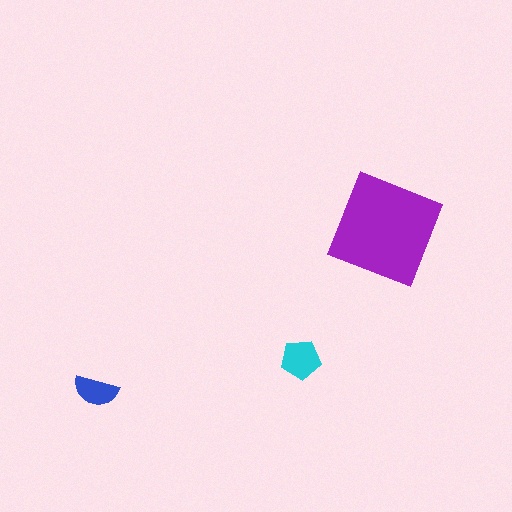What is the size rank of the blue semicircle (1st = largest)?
3rd.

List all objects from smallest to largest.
The blue semicircle, the cyan pentagon, the purple square.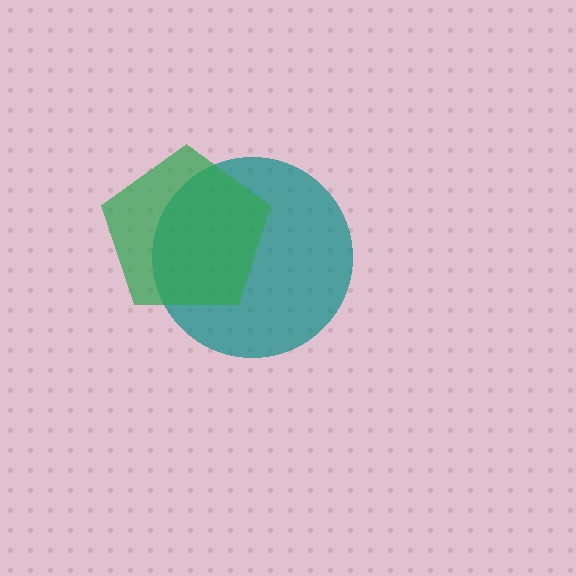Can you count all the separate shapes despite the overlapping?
Yes, there are 2 separate shapes.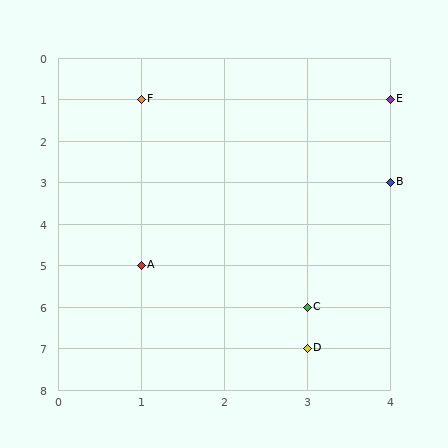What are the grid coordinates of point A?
Point A is at grid coordinates (1, 5).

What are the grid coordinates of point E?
Point E is at grid coordinates (4, 1).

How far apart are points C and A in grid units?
Points C and A are 2 columns and 1 row apart (about 2.2 grid units diagonally).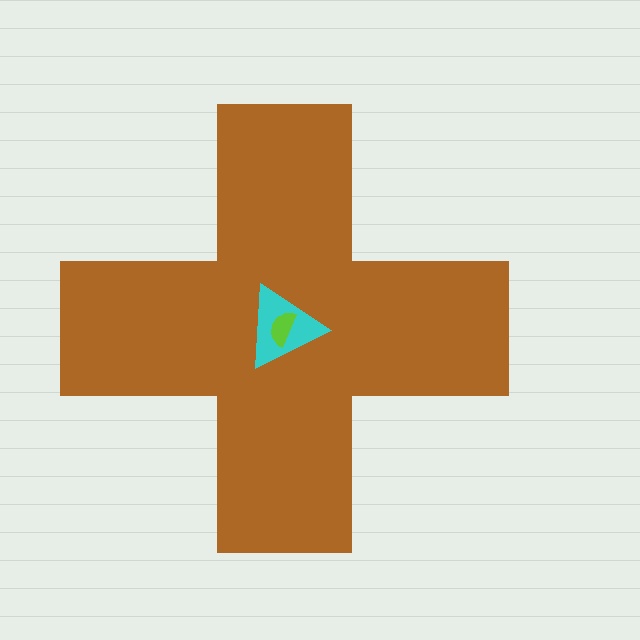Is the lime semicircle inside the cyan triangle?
Yes.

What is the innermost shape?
The lime semicircle.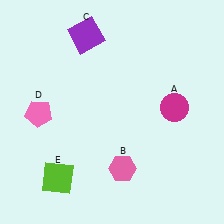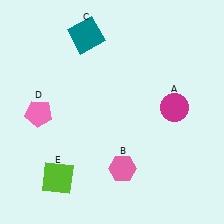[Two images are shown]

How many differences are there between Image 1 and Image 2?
There is 1 difference between the two images.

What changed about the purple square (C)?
In Image 1, C is purple. In Image 2, it changed to teal.